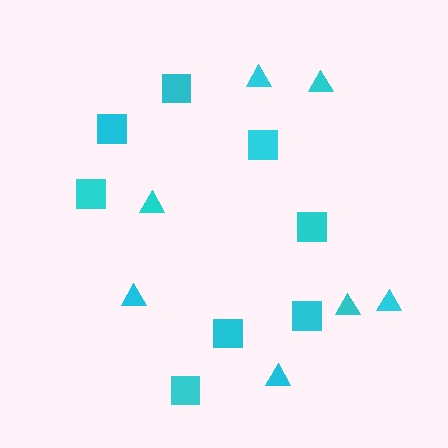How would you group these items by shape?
There are 2 groups: one group of squares (8) and one group of triangles (7).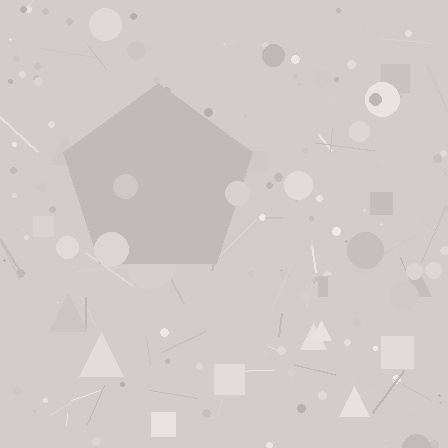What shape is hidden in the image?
A pentagon is hidden in the image.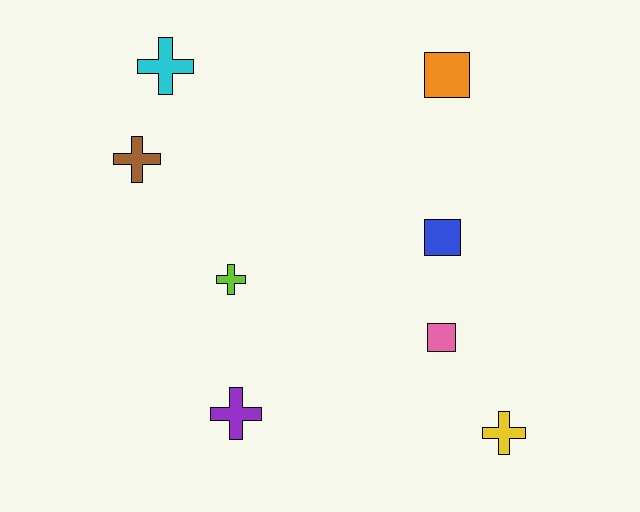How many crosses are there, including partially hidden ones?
There are 5 crosses.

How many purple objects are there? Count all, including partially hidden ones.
There is 1 purple object.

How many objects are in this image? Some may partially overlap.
There are 8 objects.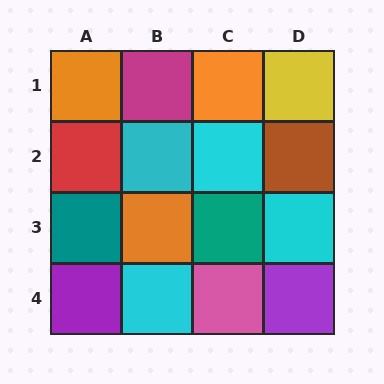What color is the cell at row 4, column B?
Cyan.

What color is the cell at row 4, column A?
Purple.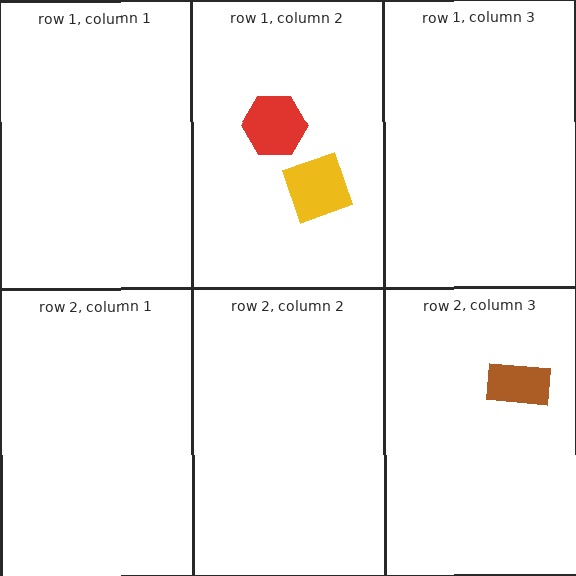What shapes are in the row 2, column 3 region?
The brown rectangle.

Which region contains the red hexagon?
The row 1, column 2 region.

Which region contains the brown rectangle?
The row 2, column 3 region.